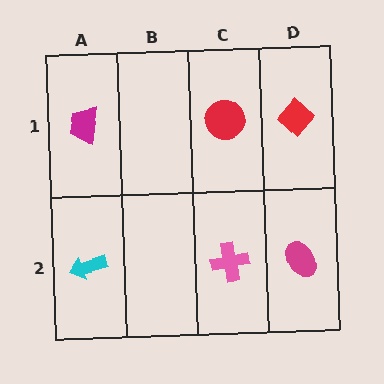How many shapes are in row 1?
3 shapes.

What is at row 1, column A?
A magenta trapezoid.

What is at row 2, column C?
A pink cross.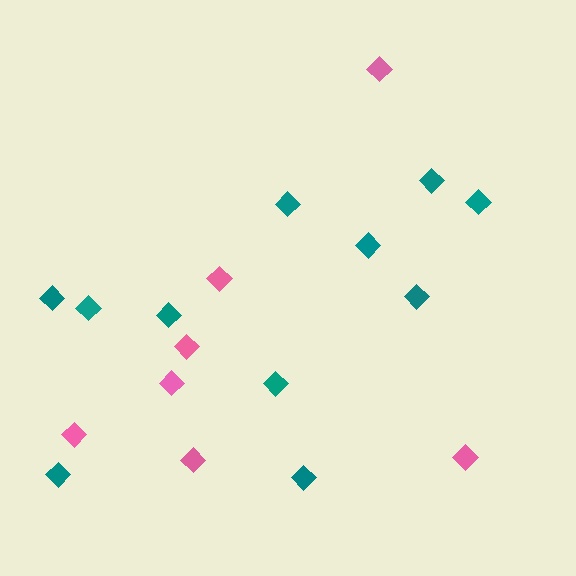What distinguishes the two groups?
There are 2 groups: one group of teal diamonds (11) and one group of pink diamonds (7).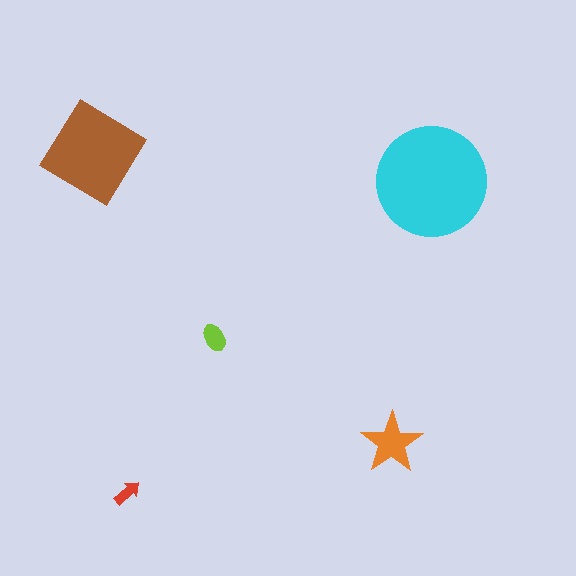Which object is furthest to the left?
The brown diamond is leftmost.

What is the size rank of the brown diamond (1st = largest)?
2nd.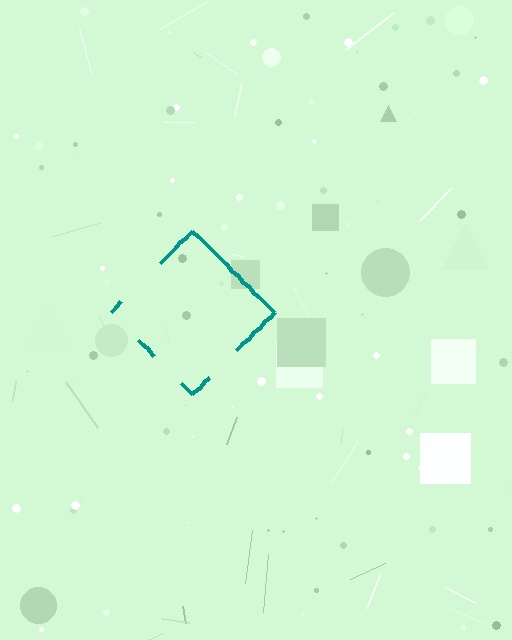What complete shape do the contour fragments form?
The contour fragments form a diamond.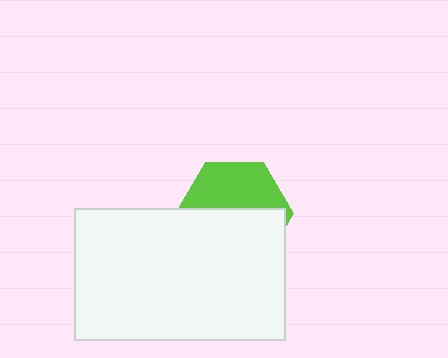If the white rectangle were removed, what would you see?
You would see the complete lime hexagon.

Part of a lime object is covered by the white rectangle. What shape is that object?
It is a hexagon.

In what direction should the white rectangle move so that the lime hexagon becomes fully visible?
The white rectangle should move down. That is the shortest direction to clear the overlap and leave the lime hexagon fully visible.